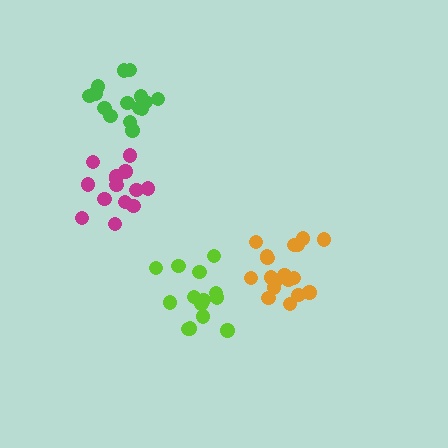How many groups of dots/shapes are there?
There are 4 groups.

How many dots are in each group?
Group 1: 14 dots, Group 2: 18 dots, Group 3: 15 dots, Group 4: 15 dots (62 total).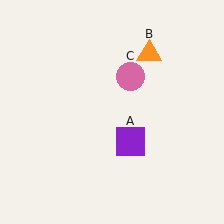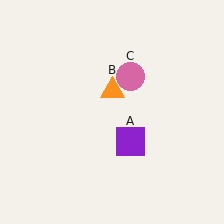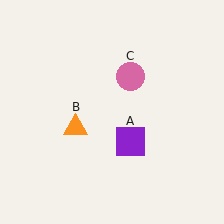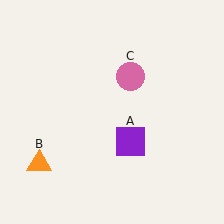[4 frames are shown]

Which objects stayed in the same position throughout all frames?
Purple square (object A) and pink circle (object C) remained stationary.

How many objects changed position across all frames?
1 object changed position: orange triangle (object B).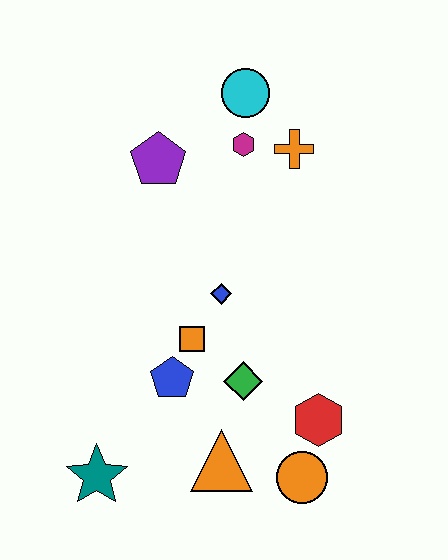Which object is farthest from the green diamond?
The cyan circle is farthest from the green diamond.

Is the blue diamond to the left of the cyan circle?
Yes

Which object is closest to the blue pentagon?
The orange square is closest to the blue pentagon.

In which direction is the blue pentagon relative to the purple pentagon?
The blue pentagon is below the purple pentagon.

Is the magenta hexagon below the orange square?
No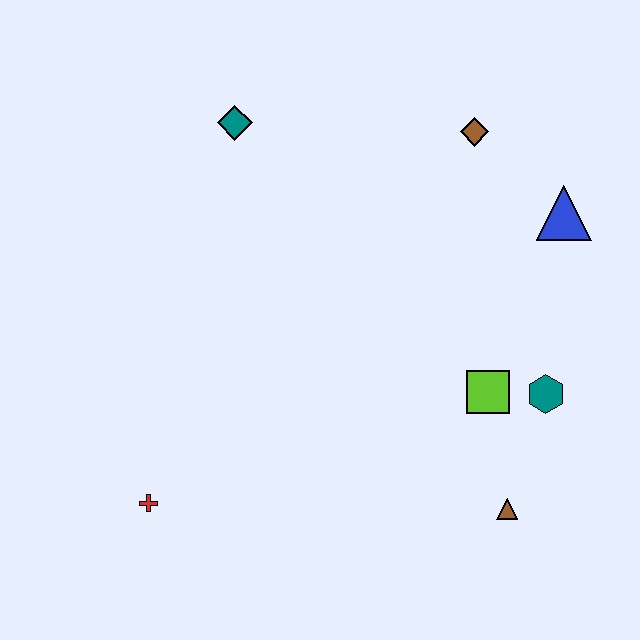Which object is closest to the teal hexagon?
The lime square is closest to the teal hexagon.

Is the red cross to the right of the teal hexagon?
No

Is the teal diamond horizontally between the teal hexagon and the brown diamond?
No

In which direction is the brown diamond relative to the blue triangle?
The brown diamond is to the left of the blue triangle.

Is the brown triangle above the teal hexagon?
No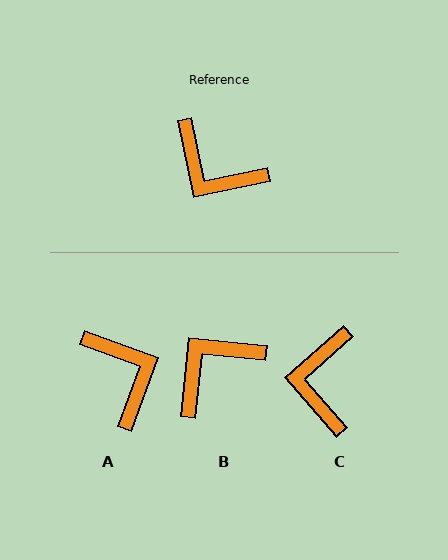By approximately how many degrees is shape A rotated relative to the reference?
Approximately 148 degrees counter-clockwise.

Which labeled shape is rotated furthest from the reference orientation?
A, about 148 degrees away.